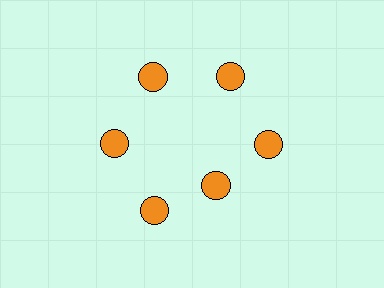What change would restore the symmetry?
The symmetry would be restored by moving it outward, back onto the ring so that all 6 circles sit at equal angles and equal distance from the center.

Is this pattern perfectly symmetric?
No. The 6 orange circles are arranged in a ring, but one element near the 5 o'clock position is pulled inward toward the center, breaking the 6-fold rotational symmetry.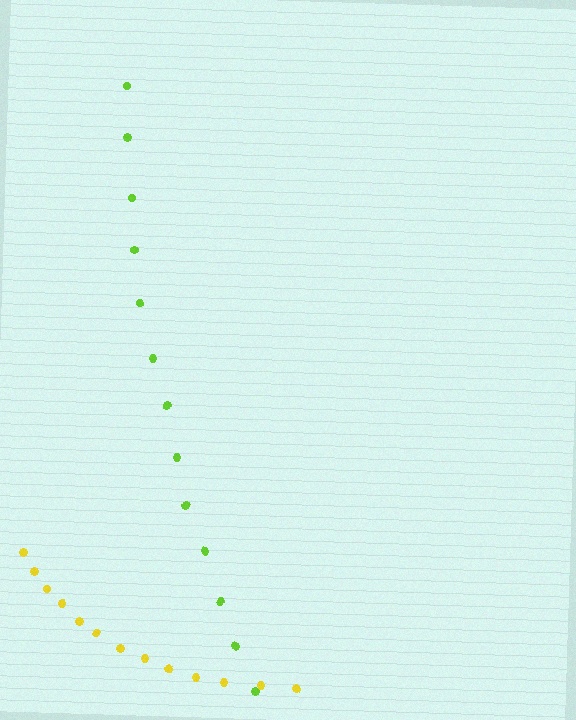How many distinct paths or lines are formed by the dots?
There are 2 distinct paths.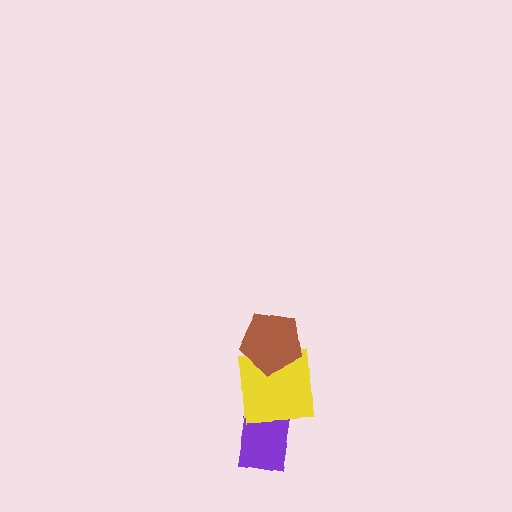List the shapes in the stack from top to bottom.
From top to bottom: the brown pentagon, the yellow square, the purple rectangle.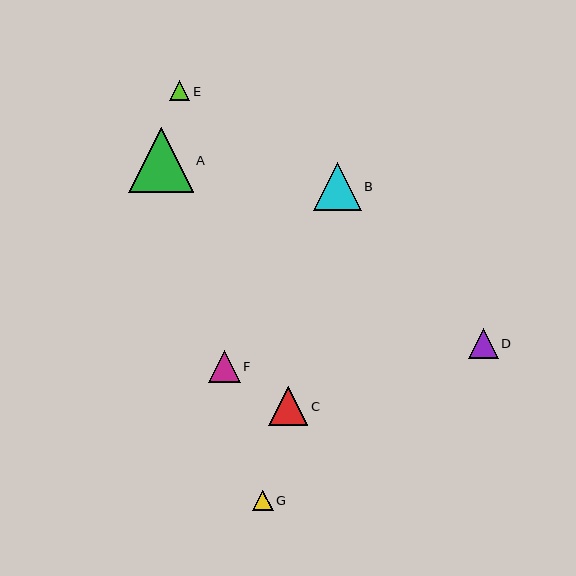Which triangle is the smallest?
Triangle E is the smallest with a size of approximately 20 pixels.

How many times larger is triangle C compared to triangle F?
Triangle C is approximately 1.2 times the size of triangle F.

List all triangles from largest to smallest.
From largest to smallest: A, B, C, F, D, G, E.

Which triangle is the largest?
Triangle A is the largest with a size of approximately 65 pixels.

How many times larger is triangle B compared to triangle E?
Triangle B is approximately 2.3 times the size of triangle E.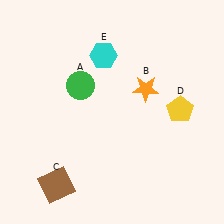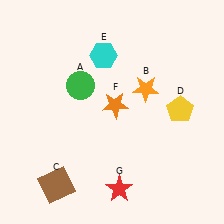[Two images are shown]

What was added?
An orange star (F), a red star (G) were added in Image 2.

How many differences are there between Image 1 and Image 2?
There are 2 differences between the two images.